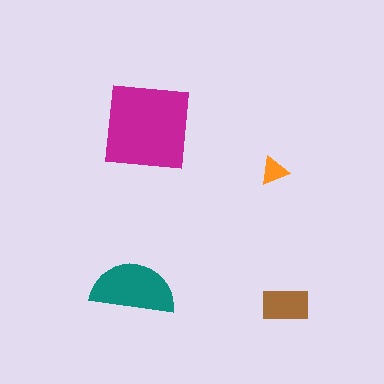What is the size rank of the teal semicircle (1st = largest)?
2nd.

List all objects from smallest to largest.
The orange triangle, the brown rectangle, the teal semicircle, the magenta square.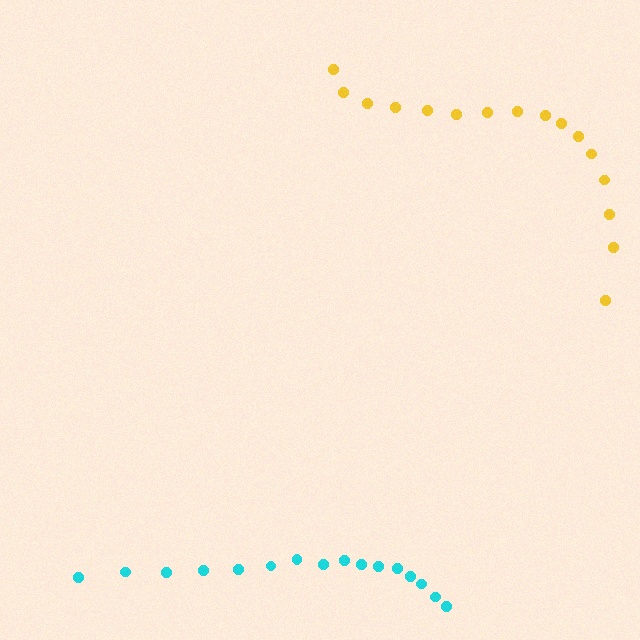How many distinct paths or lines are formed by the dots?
There are 2 distinct paths.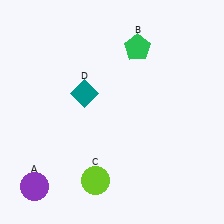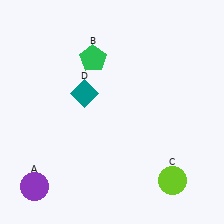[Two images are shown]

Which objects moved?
The objects that moved are: the green pentagon (B), the lime circle (C).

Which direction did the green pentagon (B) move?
The green pentagon (B) moved left.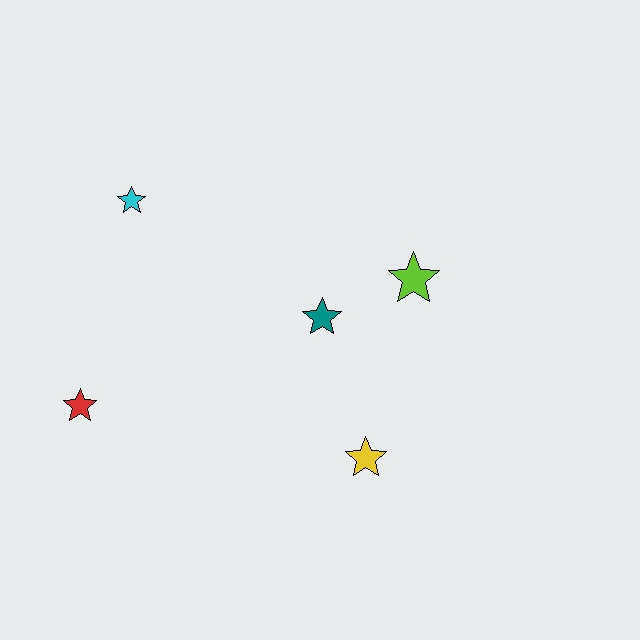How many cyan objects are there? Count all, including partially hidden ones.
There is 1 cyan object.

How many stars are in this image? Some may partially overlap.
There are 5 stars.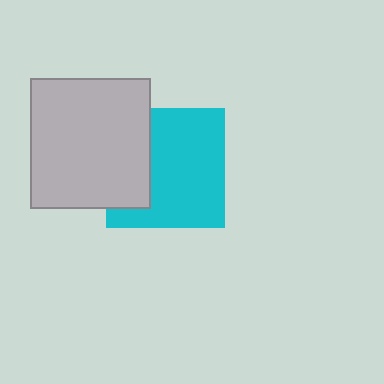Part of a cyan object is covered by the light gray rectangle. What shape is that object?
It is a square.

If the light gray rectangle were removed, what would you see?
You would see the complete cyan square.